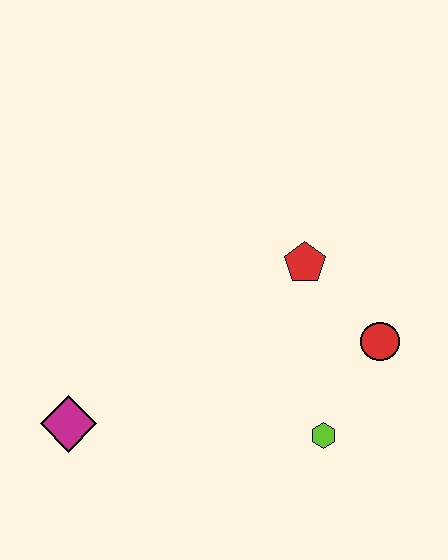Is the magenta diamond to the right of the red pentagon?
No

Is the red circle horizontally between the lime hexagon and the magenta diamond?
No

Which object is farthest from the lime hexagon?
The magenta diamond is farthest from the lime hexagon.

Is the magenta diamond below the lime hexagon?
No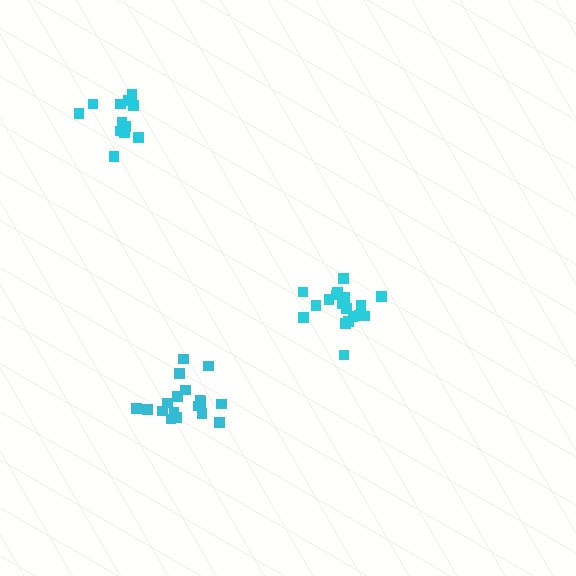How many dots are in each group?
Group 1: 18 dots, Group 2: 19 dots, Group 3: 13 dots (50 total).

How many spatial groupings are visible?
There are 3 spatial groupings.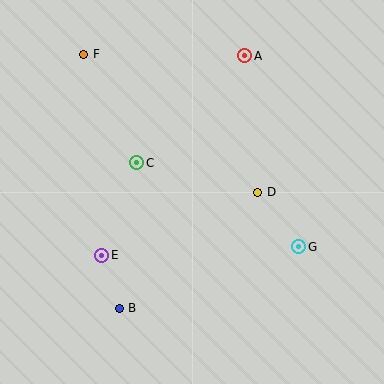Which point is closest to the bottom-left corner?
Point B is closest to the bottom-left corner.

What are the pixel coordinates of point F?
Point F is at (84, 54).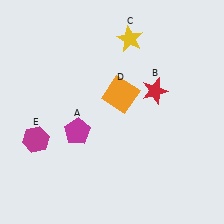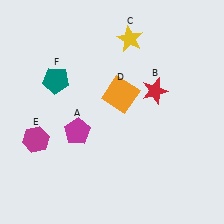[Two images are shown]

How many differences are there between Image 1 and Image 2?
There is 1 difference between the two images.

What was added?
A teal pentagon (F) was added in Image 2.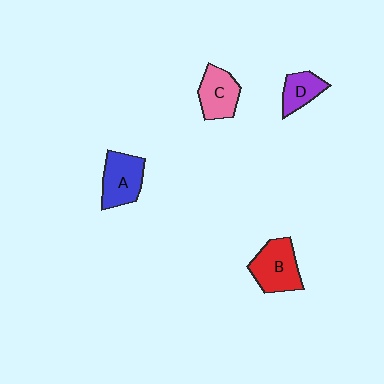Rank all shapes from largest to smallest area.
From largest to smallest: B (red), A (blue), C (pink), D (purple).